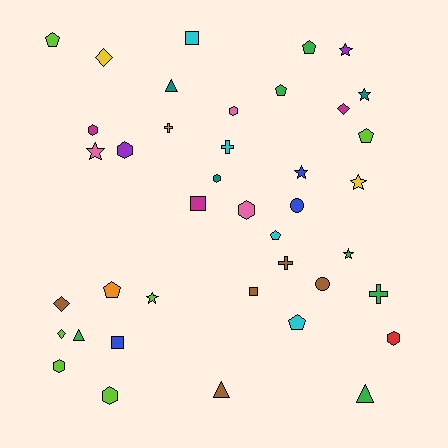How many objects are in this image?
There are 40 objects.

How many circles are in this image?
There are 2 circles.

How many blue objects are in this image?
There are 3 blue objects.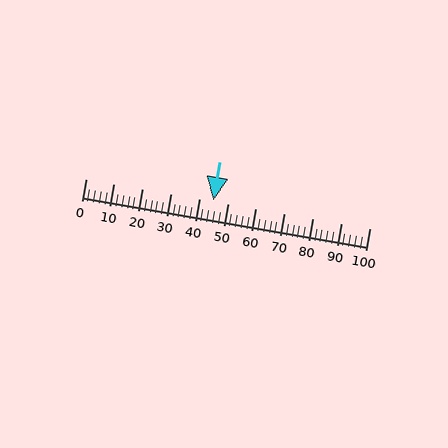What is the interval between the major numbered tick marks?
The major tick marks are spaced 10 units apart.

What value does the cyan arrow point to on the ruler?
The cyan arrow points to approximately 45.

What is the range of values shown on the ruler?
The ruler shows values from 0 to 100.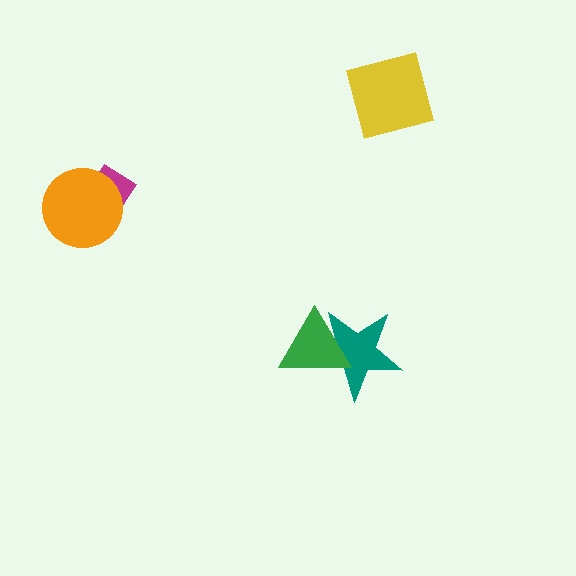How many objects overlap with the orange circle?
1 object overlaps with the orange circle.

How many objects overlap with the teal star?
1 object overlaps with the teal star.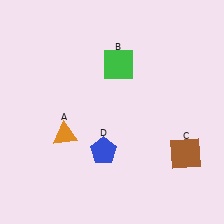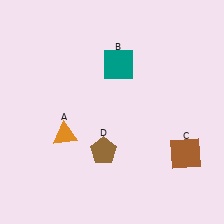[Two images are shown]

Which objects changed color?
B changed from green to teal. D changed from blue to brown.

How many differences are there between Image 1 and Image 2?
There are 2 differences between the two images.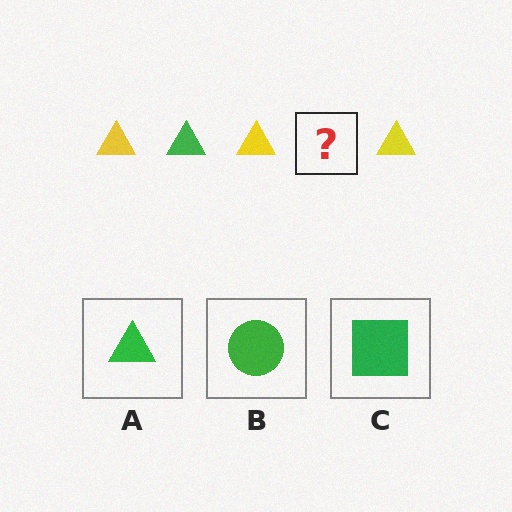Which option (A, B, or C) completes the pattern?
A.